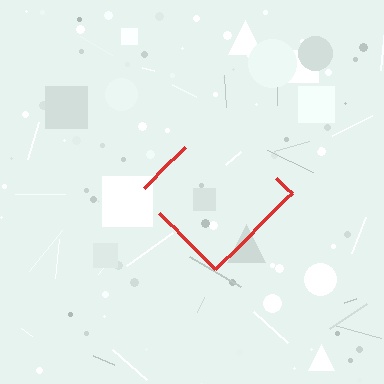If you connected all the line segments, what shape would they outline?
They would outline a diamond.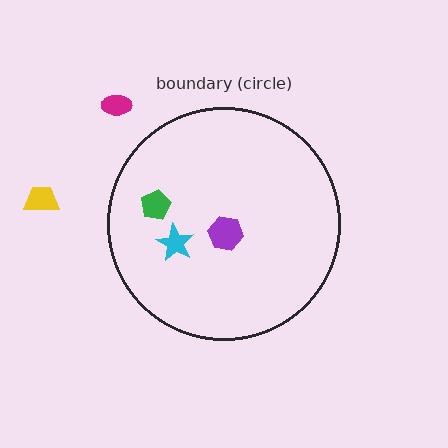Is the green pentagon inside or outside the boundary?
Inside.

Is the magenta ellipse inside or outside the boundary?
Outside.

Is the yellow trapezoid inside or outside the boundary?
Outside.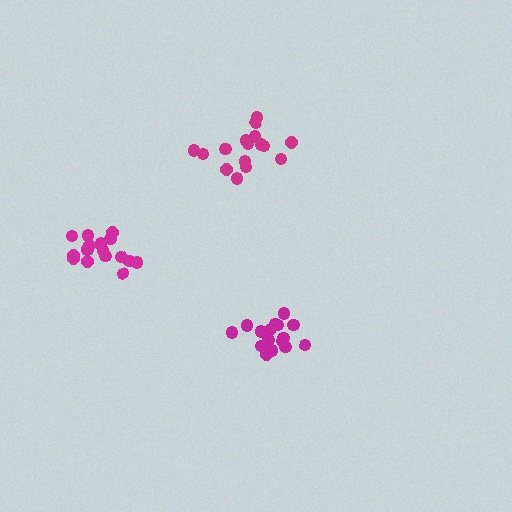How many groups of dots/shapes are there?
There are 3 groups.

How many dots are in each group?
Group 1: 18 dots, Group 2: 19 dots, Group 3: 16 dots (53 total).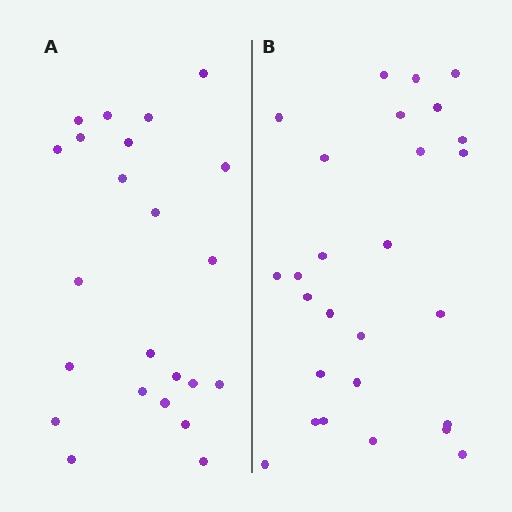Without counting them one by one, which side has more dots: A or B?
Region B (the right region) has more dots.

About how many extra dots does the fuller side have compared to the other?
Region B has about 4 more dots than region A.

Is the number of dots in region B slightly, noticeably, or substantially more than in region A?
Region B has only slightly more — the two regions are fairly close. The ratio is roughly 1.2 to 1.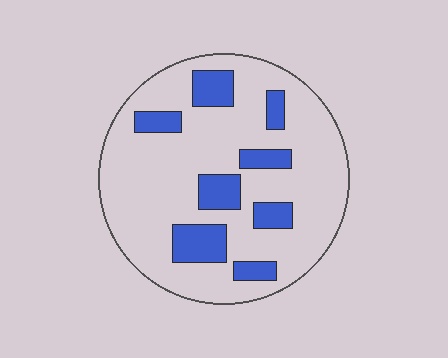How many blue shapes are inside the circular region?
8.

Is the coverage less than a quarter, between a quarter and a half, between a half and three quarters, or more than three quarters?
Less than a quarter.